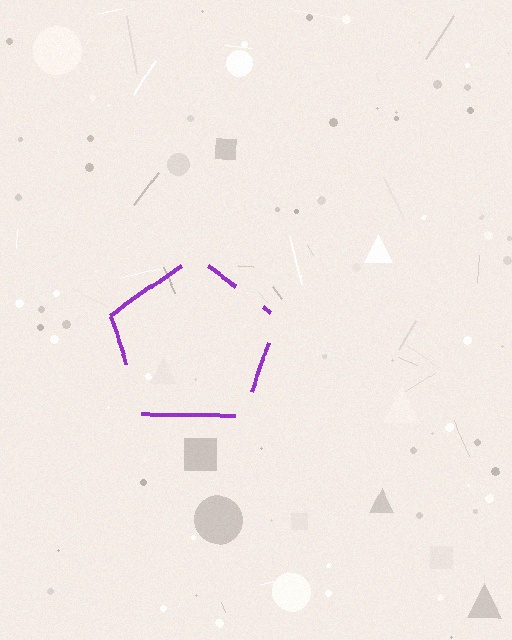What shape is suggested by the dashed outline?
The dashed outline suggests a pentagon.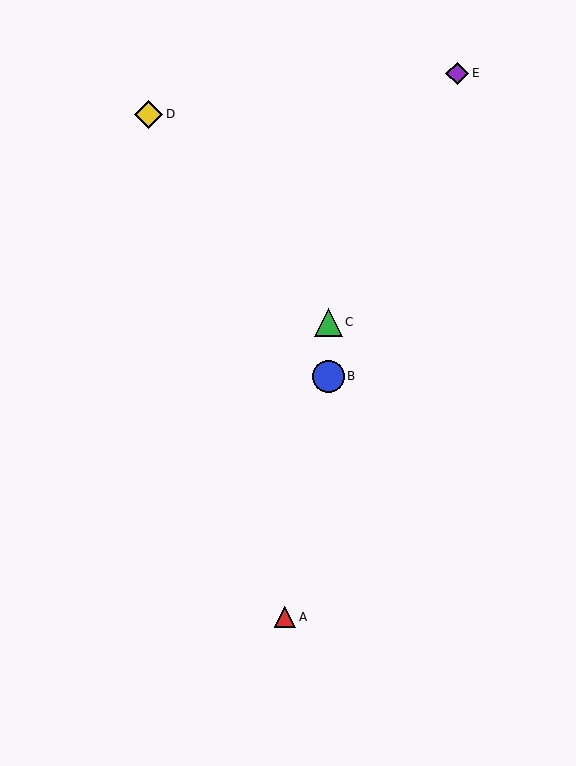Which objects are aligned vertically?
Objects B, C are aligned vertically.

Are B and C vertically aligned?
Yes, both are at x≈328.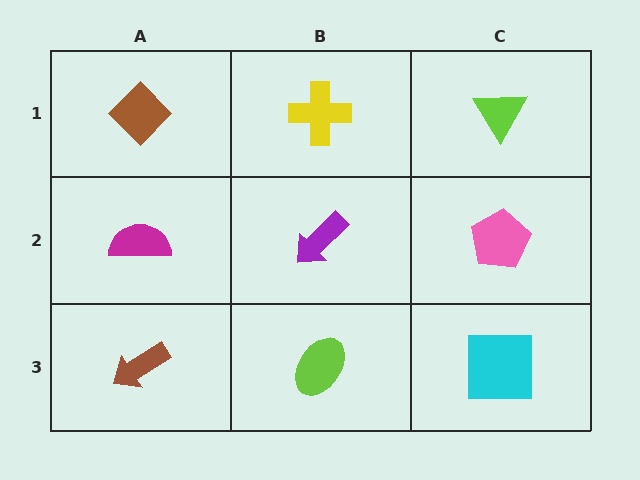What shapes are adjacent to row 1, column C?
A pink pentagon (row 2, column C), a yellow cross (row 1, column B).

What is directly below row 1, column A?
A magenta semicircle.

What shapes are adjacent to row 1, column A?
A magenta semicircle (row 2, column A), a yellow cross (row 1, column B).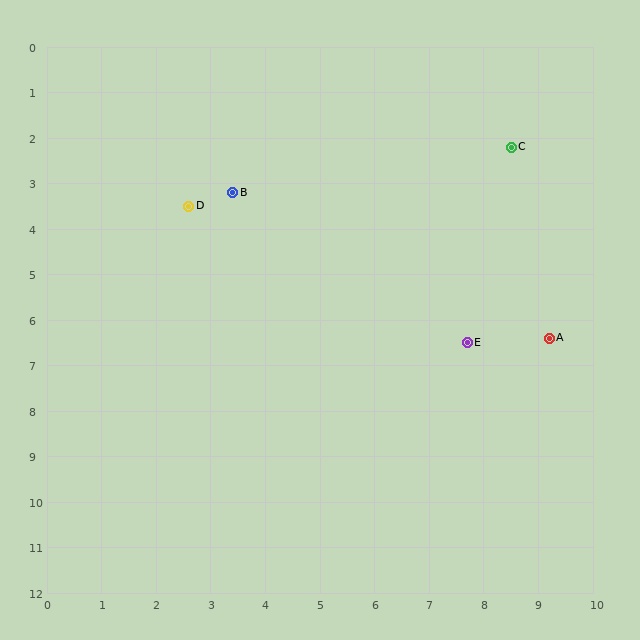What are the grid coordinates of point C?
Point C is at approximately (8.5, 2.2).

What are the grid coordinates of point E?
Point E is at approximately (7.7, 6.5).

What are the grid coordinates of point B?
Point B is at approximately (3.4, 3.2).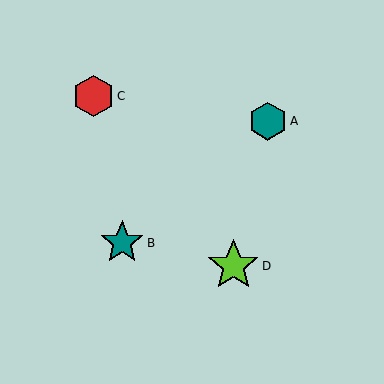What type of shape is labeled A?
Shape A is a teal hexagon.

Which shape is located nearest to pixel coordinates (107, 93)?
The red hexagon (labeled C) at (93, 96) is nearest to that location.